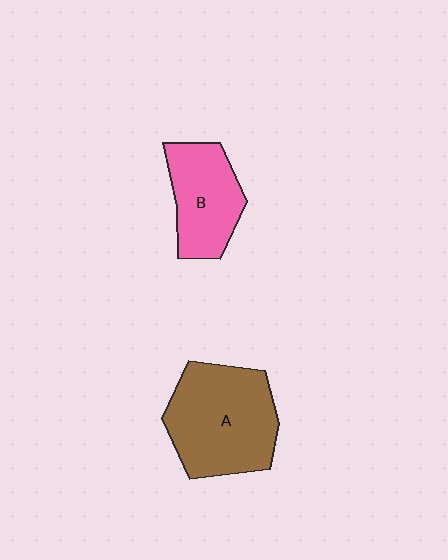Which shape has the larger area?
Shape A (brown).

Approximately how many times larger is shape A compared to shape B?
Approximately 1.5 times.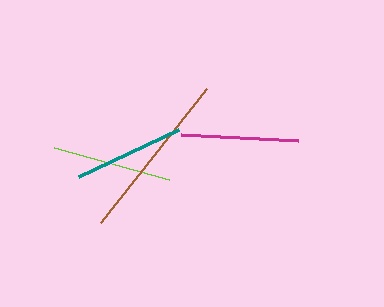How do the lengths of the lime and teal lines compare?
The lime and teal lines are approximately the same length.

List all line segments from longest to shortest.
From longest to shortest: brown, lime, magenta, teal.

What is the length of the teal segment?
The teal segment is approximately 110 pixels long.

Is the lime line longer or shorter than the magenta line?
The lime line is longer than the magenta line.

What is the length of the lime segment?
The lime segment is approximately 120 pixels long.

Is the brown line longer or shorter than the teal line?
The brown line is longer than the teal line.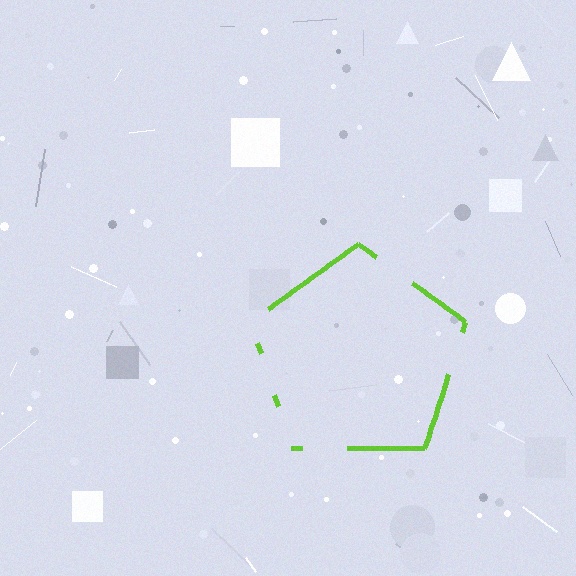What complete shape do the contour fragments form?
The contour fragments form a pentagon.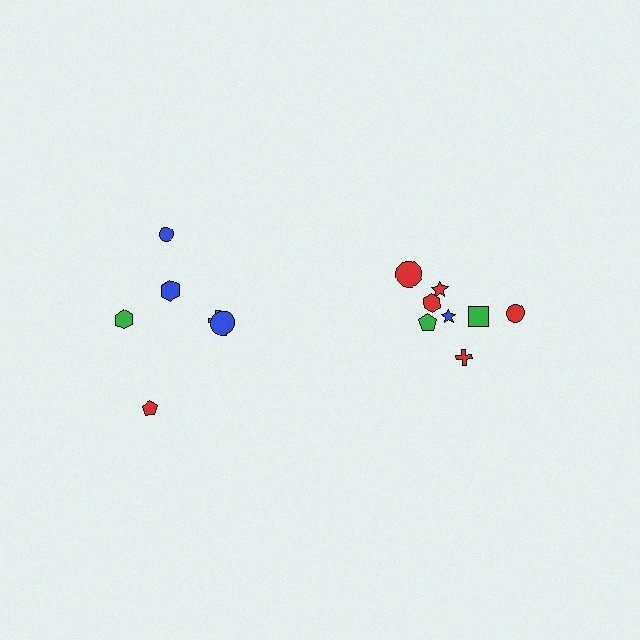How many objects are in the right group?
There are 8 objects.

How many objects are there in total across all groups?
There are 14 objects.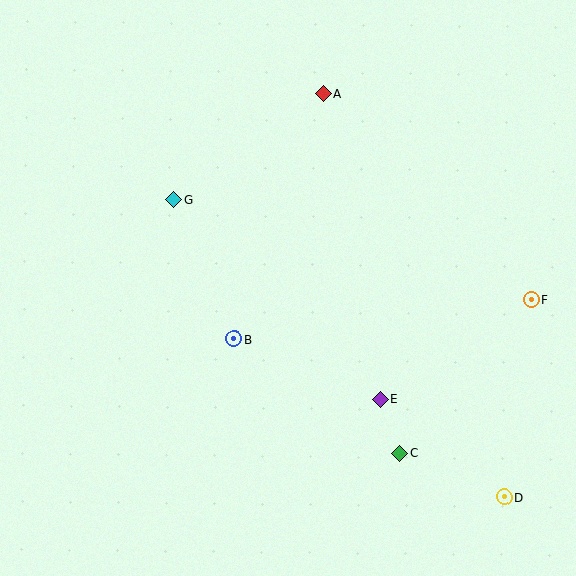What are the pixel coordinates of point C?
Point C is at (400, 454).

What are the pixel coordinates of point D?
Point D is at (504, 497).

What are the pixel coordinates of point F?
Point F is at (531, 299).